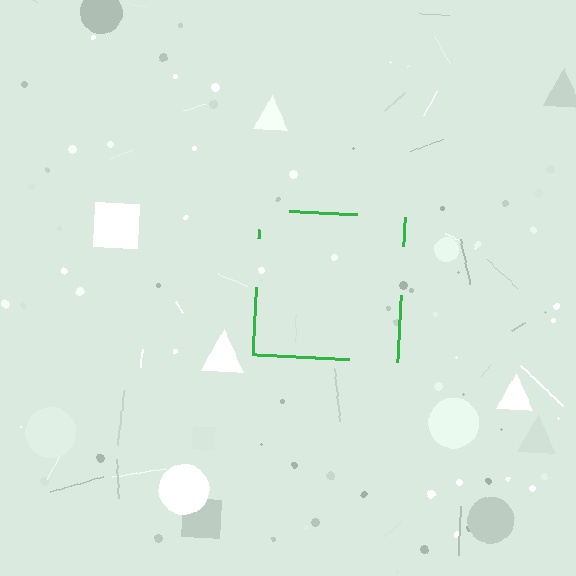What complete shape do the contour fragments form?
The contour fragments form a square.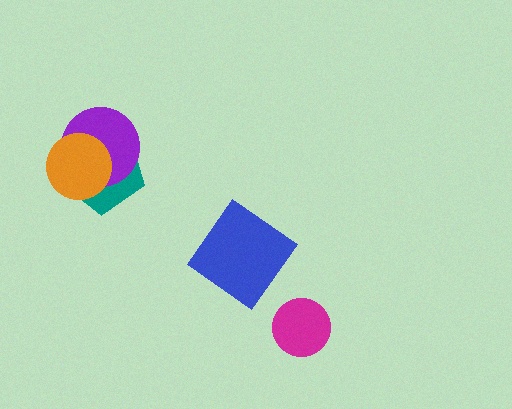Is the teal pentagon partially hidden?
Yes, it is partially covered by another shape.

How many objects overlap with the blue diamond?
0 objects overlap with the blue diamond.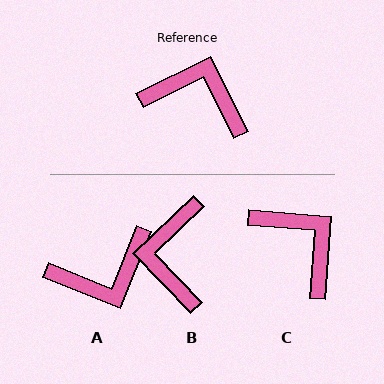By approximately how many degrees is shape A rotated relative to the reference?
Approximately 138 degrees clockwise.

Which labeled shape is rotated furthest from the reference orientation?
A, about 138 degrees away.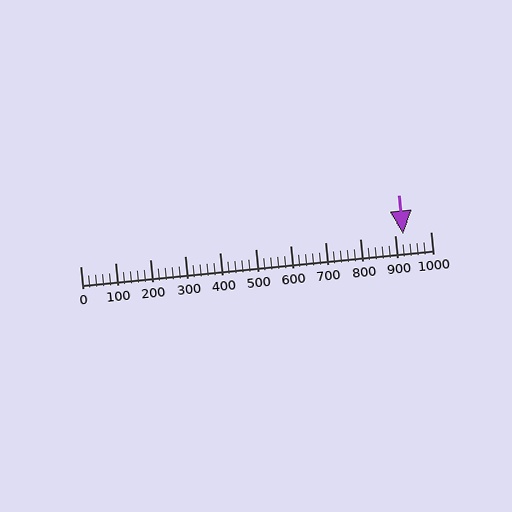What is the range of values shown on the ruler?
The ruler shows values from 0 to 1000.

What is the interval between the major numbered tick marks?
The major tick marks are spaced 100 units apart.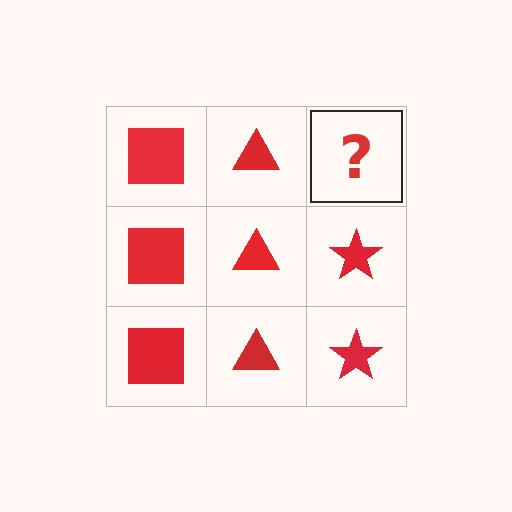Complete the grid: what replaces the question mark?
The question mark should be replaced with a red star.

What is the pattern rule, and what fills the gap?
The rule is that each column has a consistent shape. The gap should be filled with a red star.